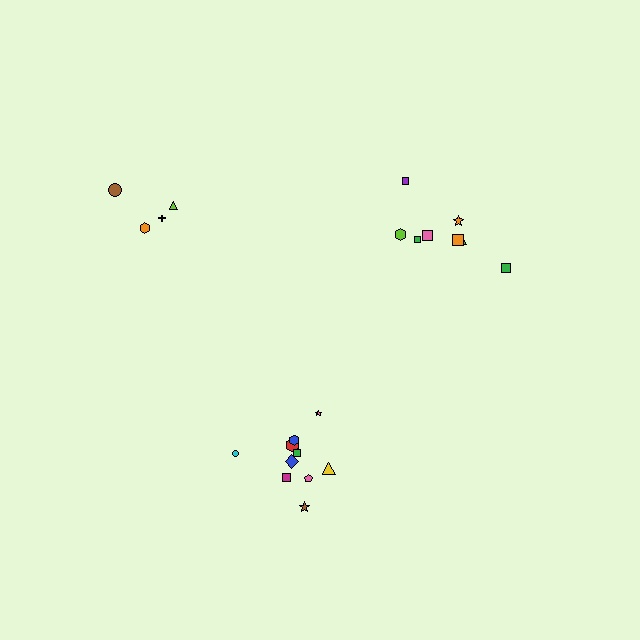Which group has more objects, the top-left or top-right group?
The top-right group.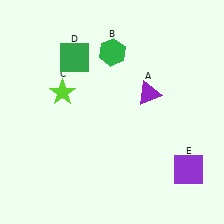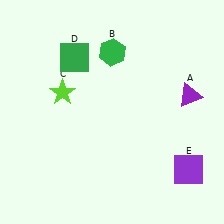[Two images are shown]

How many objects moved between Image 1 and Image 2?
1 object moved between the two images.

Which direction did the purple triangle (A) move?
The purple triangle (A) moved right.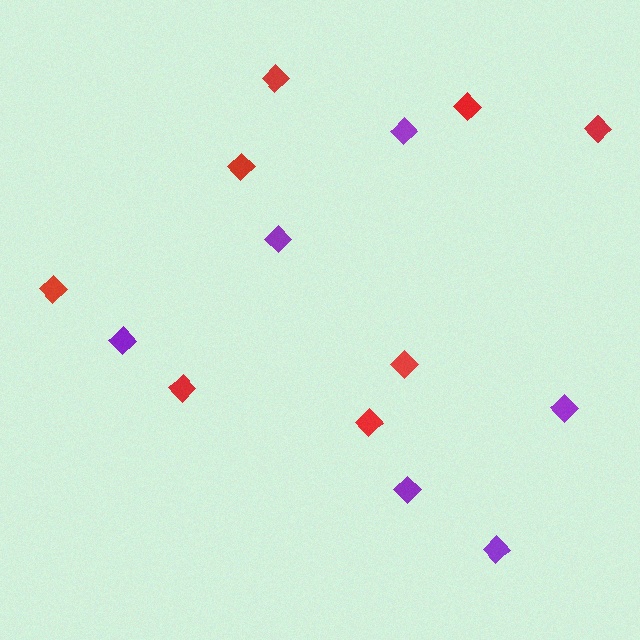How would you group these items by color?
There are 2 groups: one group of purple diamonds (6) and one group of red diamonds (8).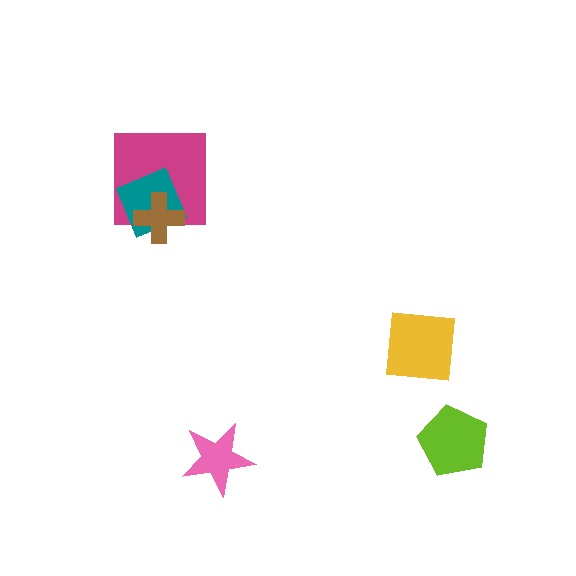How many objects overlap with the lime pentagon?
0 objects overlap with the lime pentagon.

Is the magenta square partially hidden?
Yes, it is partially covered by another shape.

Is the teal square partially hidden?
Yes, it is partially covered by another shape.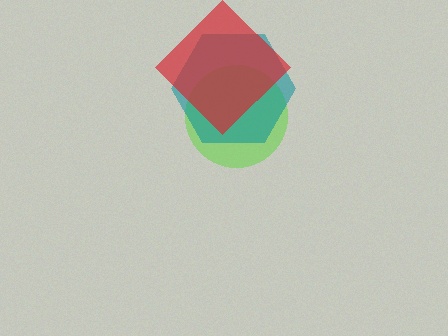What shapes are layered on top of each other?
The layered shapes are: a lime circle, a teal hexagon, a red diamond.